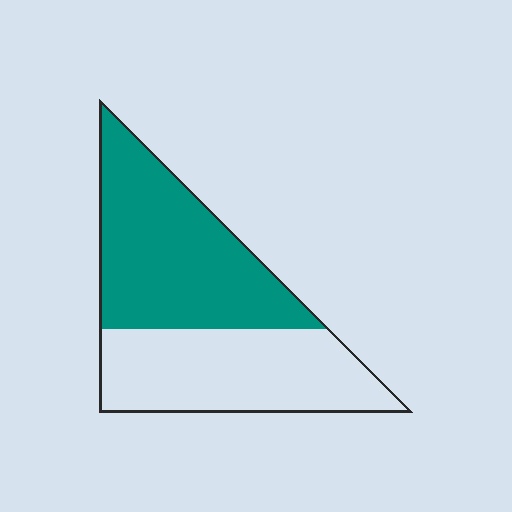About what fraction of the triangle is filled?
About one half (1/2).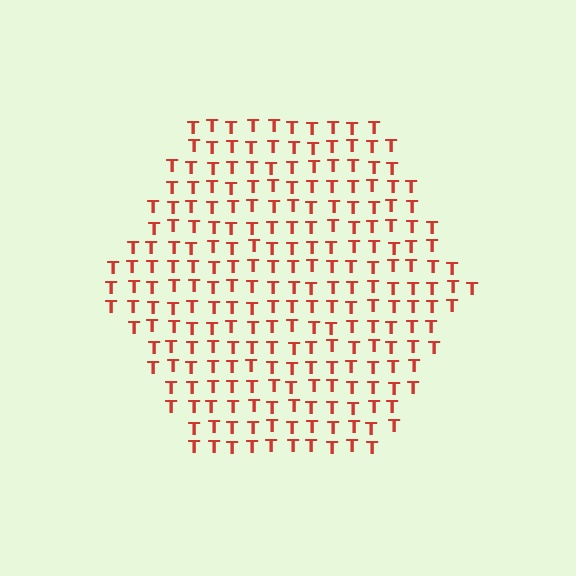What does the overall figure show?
The overall figure shows a hexagon.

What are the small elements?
The small elements are letter T's.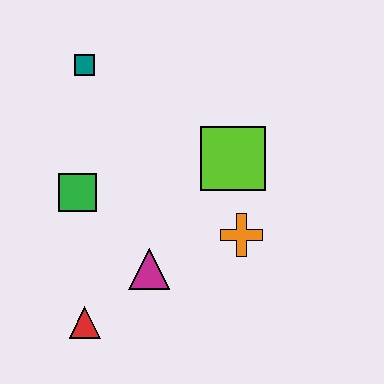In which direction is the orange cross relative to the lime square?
The orange cross is below the lime square.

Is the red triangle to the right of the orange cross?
No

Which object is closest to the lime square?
The orange cross is closest to the lime square.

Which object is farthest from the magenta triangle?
The teal square is farthest from the magenta triangle.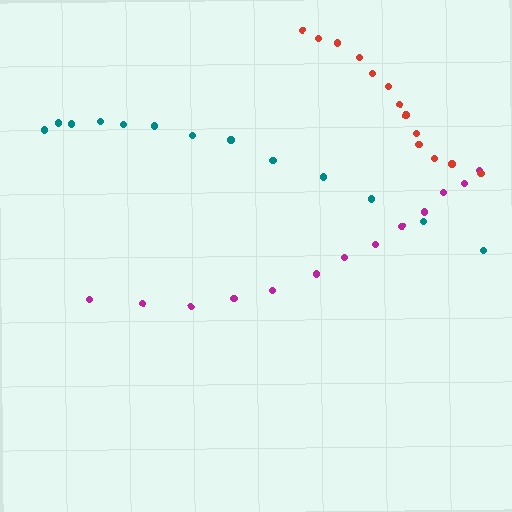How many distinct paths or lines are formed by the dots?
There are 3 distinct paths.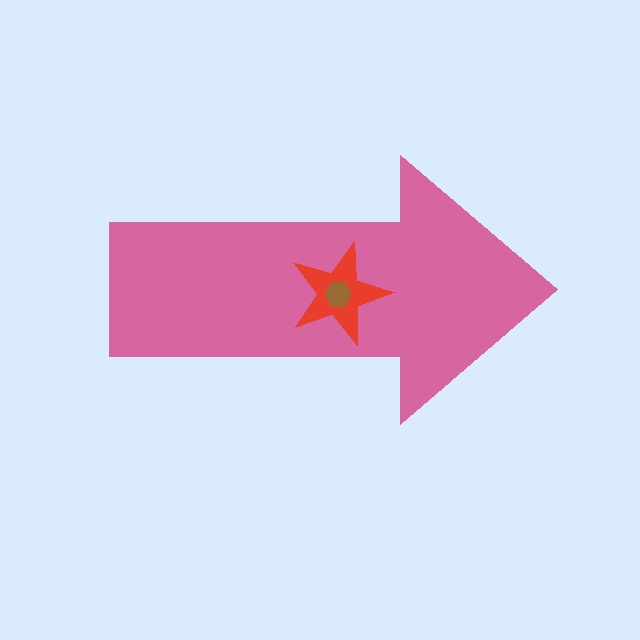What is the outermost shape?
The pink arrow.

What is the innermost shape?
The brown hexagon.